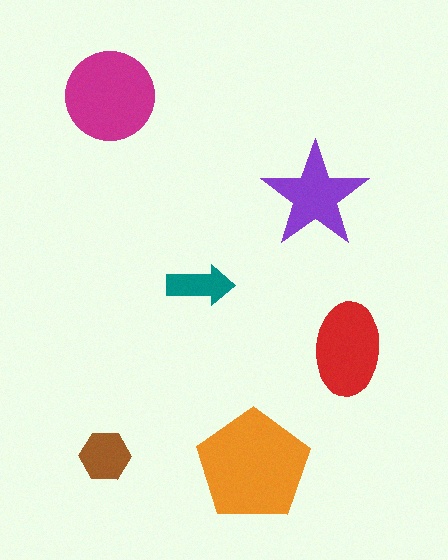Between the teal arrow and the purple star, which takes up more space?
The purple star.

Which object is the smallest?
The teal arrow.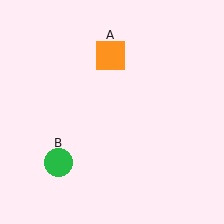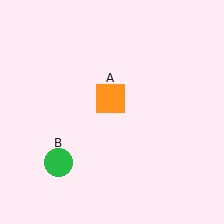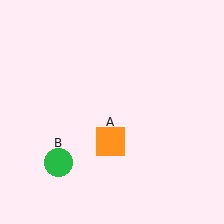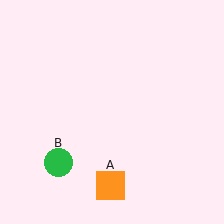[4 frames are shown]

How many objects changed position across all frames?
1 object changed position: orange square (object A).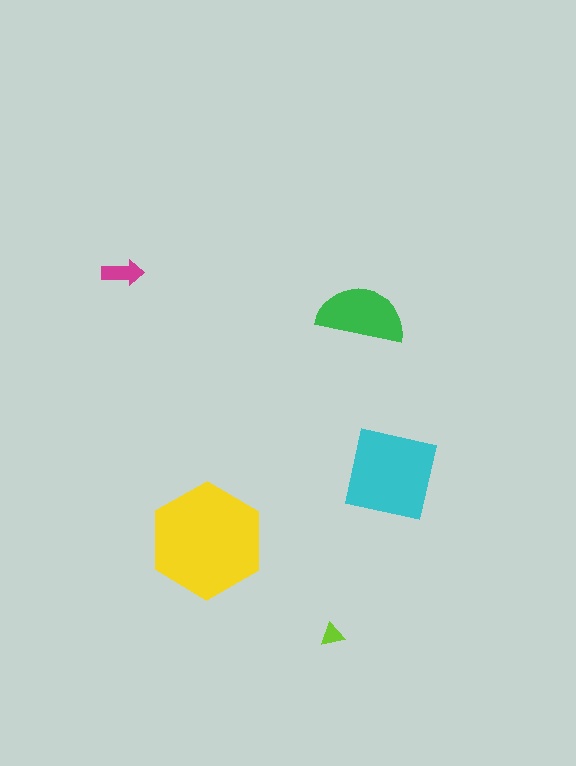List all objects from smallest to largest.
The lime triangle, the magenta arrow, the green semicircle, the cyan square, the yellow hexagon.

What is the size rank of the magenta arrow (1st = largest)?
4th.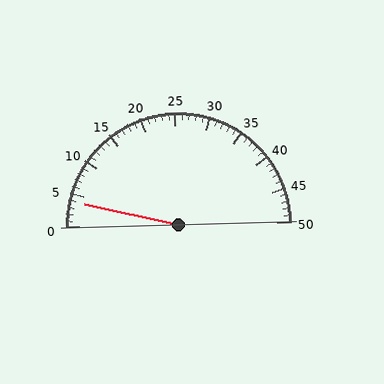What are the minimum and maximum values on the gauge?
The gauge ranges from 0 to 50.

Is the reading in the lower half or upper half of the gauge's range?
The reading is in the lower half of the range (0 to 50).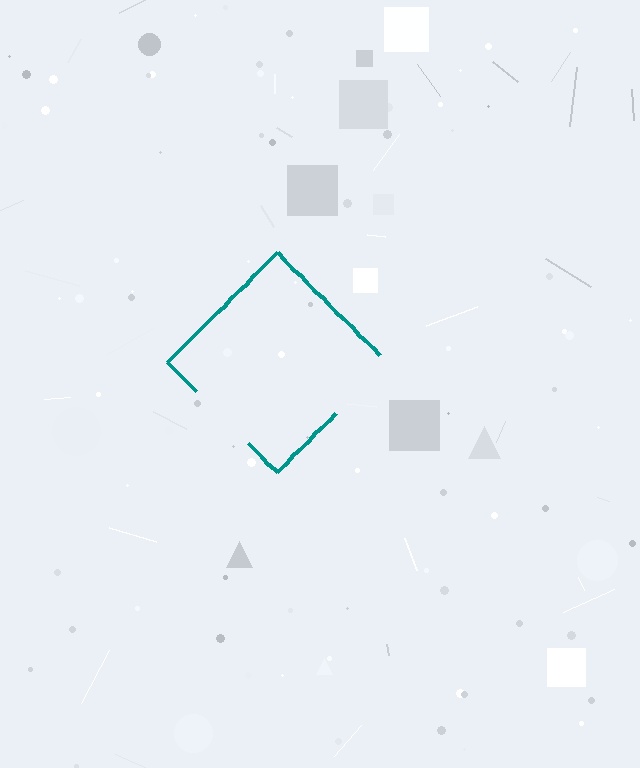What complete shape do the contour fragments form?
The contour fragments form a diamond.